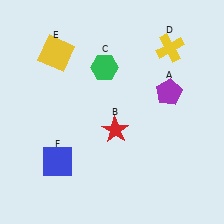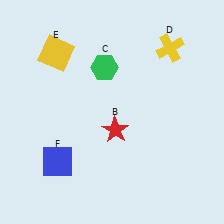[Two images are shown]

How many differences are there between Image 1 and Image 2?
There is 1 difference between the two images.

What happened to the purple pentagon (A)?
The purple pentagon (A) was removed in Image 2. It was in the top-right area of Image 1.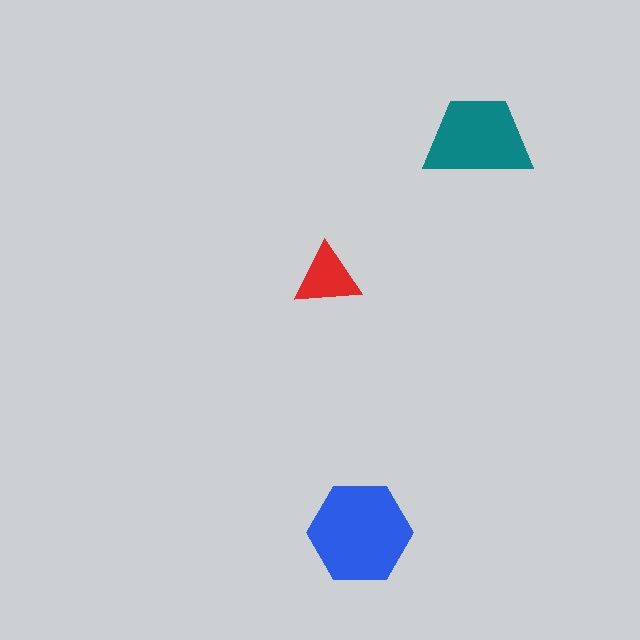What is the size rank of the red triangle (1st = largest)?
3rd.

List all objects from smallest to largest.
The red triangle, the teal trapezoid, the blue hexagon.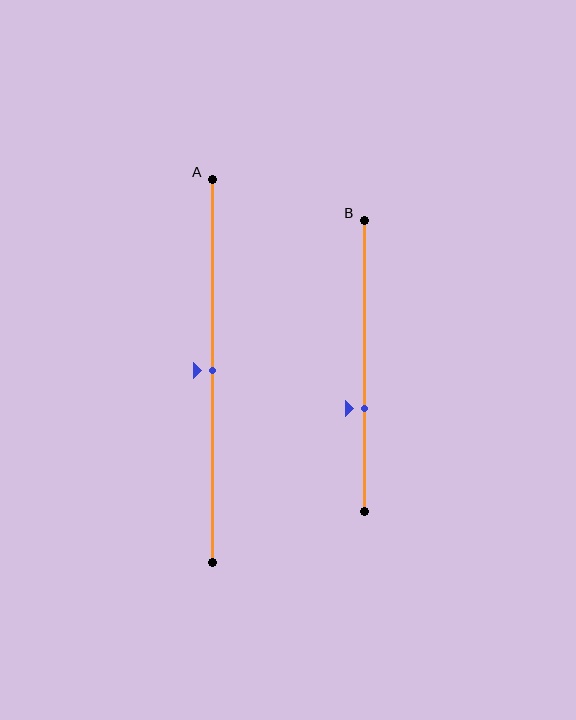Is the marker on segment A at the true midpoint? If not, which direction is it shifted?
Yes, the marker on segment A is at the true midpoint.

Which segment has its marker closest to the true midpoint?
Segment A has its marker closest to the true midpoint.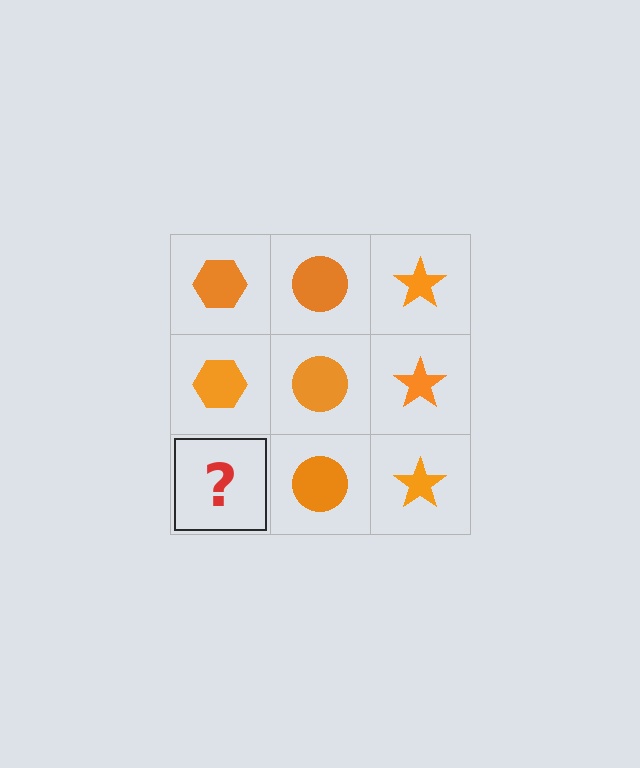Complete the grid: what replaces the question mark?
The question mark should be replaced with an orange hexagon.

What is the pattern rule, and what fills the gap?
The rule is that each column has a consistent shape. The gap should be filled with an orange hexagon.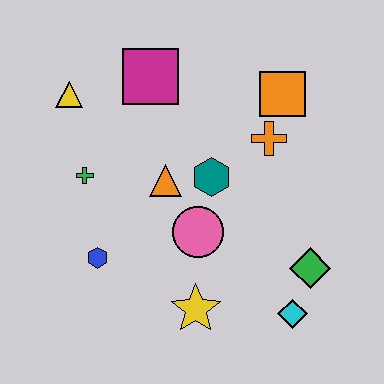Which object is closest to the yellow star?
The pink circle is closest to the yellow star.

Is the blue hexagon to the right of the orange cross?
No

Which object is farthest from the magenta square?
The cyan diamond is farthest from the magenta square.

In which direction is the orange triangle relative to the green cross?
The orange triangle is to the right of the green cross.